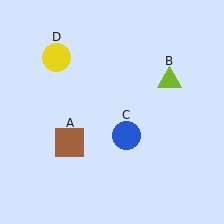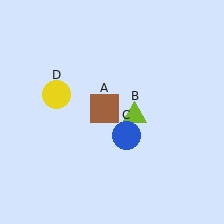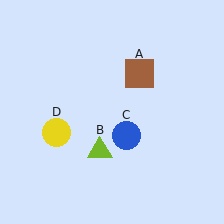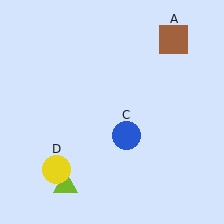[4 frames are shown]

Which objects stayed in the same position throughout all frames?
Blue circle (object C) remained stationary.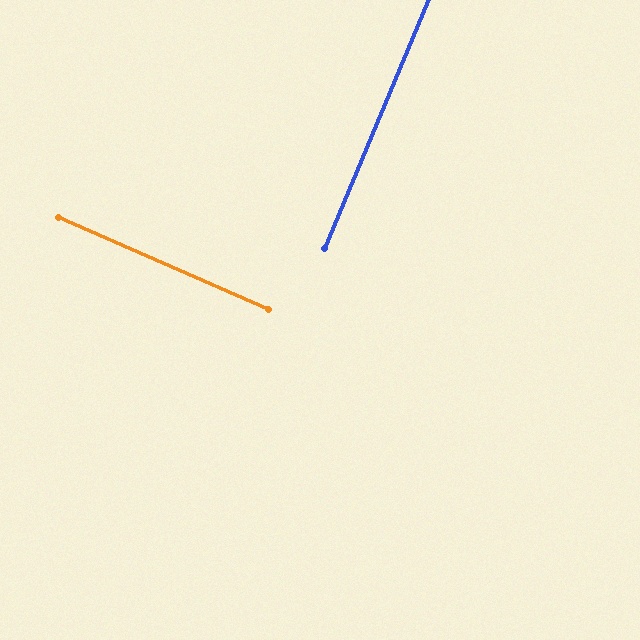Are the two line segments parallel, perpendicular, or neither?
Perpendicular — they meet at approximately 89°.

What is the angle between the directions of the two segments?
Approximately 89 degrees.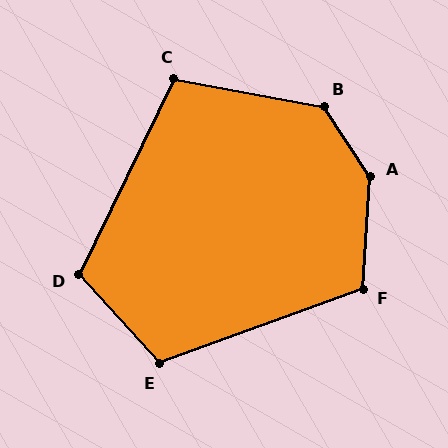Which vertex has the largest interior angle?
A, at approximately 143 degrees.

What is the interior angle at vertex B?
Approximately 134 degrees (obtuse).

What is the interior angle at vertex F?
Approximately 114 degrees (obtuse).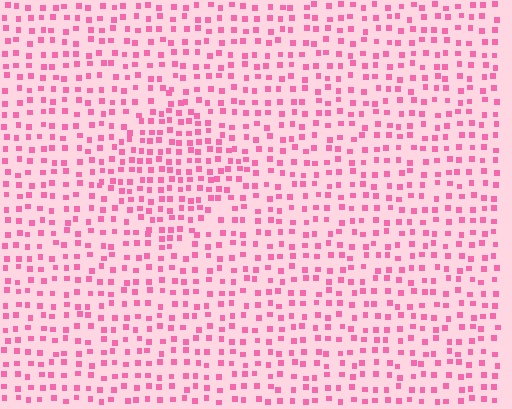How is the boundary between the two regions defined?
The boundary is defined by a change in element density (approximately 1.5x ratio). All elements are the same color, size, and shape.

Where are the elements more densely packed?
The elements are more densely packed inside the diamond boundary.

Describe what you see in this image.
The image contains small pink elements arranged at two different densities. A diamond-shaped region is visible where the elements are more densely packed than the surrounding area.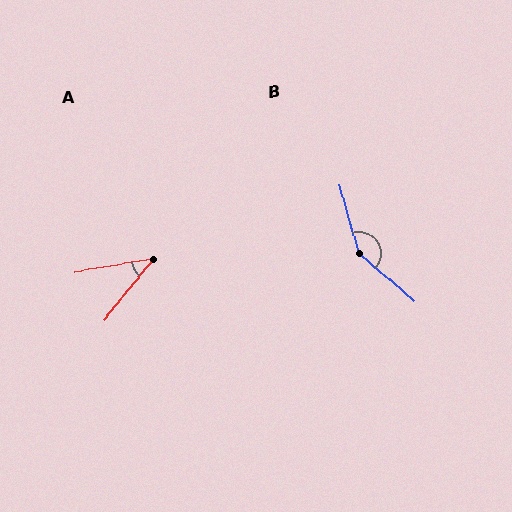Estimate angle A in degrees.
Approximately 42 degrees.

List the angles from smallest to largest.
A (42°), B (146°).